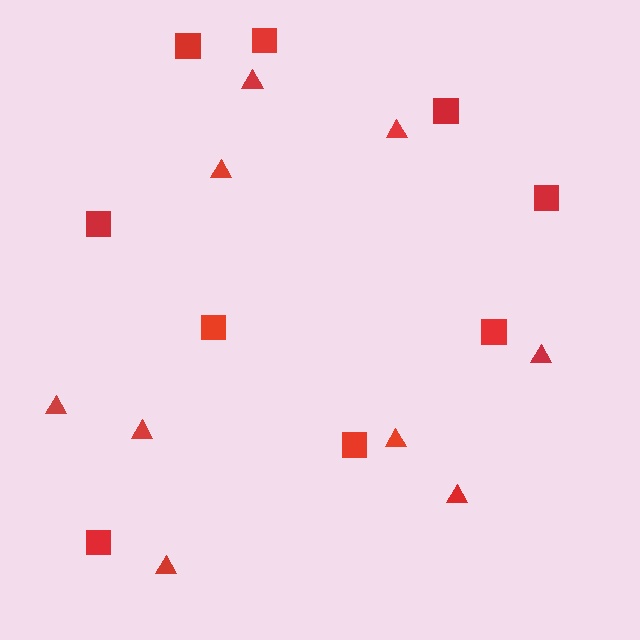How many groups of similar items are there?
There are 2 groups: one group of squares (9) and one group of triangles (9).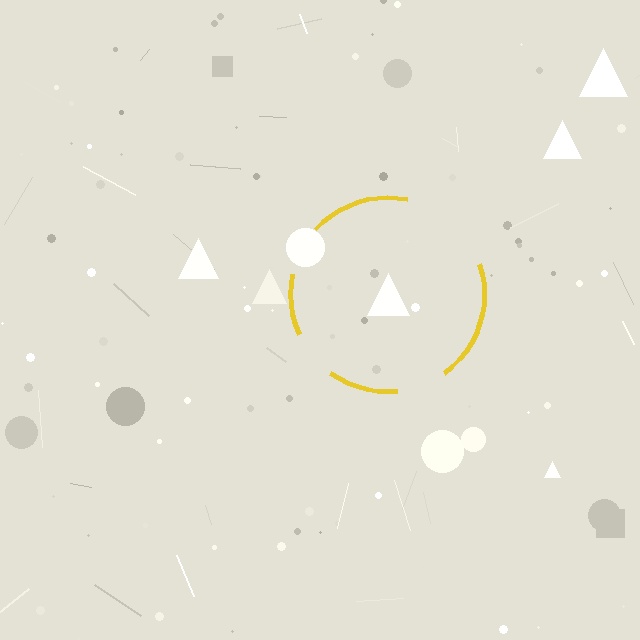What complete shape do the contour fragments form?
The contour fragments form a circle.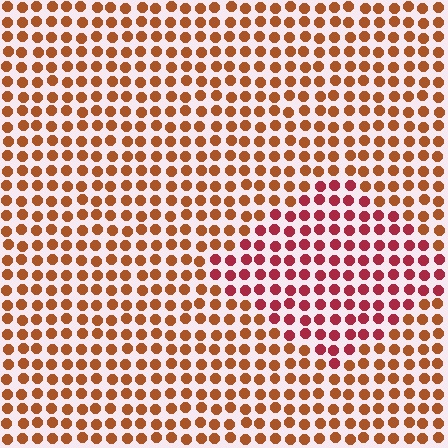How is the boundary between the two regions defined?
The boundary is defined purely by a slight shift in hue (about 34 degrees). Spacing, size, and orientation are identical on both sides.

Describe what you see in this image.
The image is filled with small brown elements in a uniform arrangement. A diamond-shaped region is visible where the elements are tinted to a slightly different hue, forming a subtle color boundary.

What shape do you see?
I see a diamond.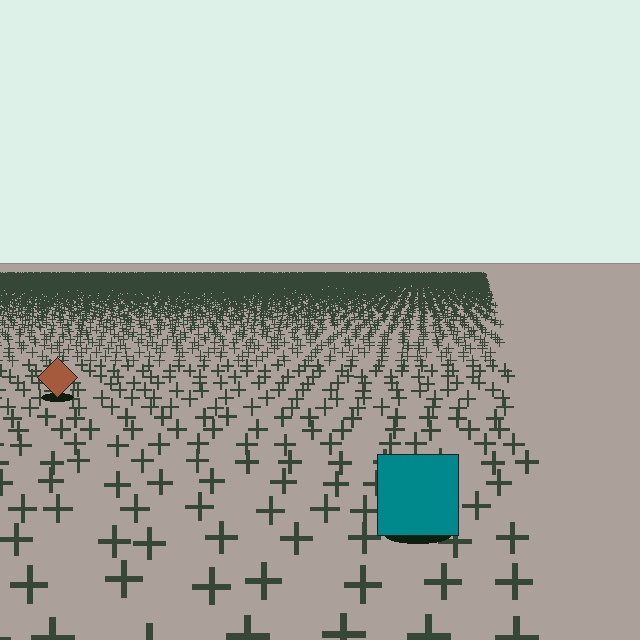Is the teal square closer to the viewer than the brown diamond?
Yes. The teal square is closer — you can tell from the texture gradient: the ground texture is coarser near it.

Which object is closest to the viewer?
The teal square is closest. The texture marks near it are larger and more spread out.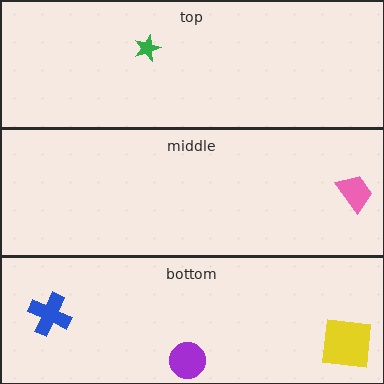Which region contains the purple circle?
The bottom region.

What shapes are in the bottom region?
The yellow square, the blue cross, the purple circle.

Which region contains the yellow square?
The bottom region.